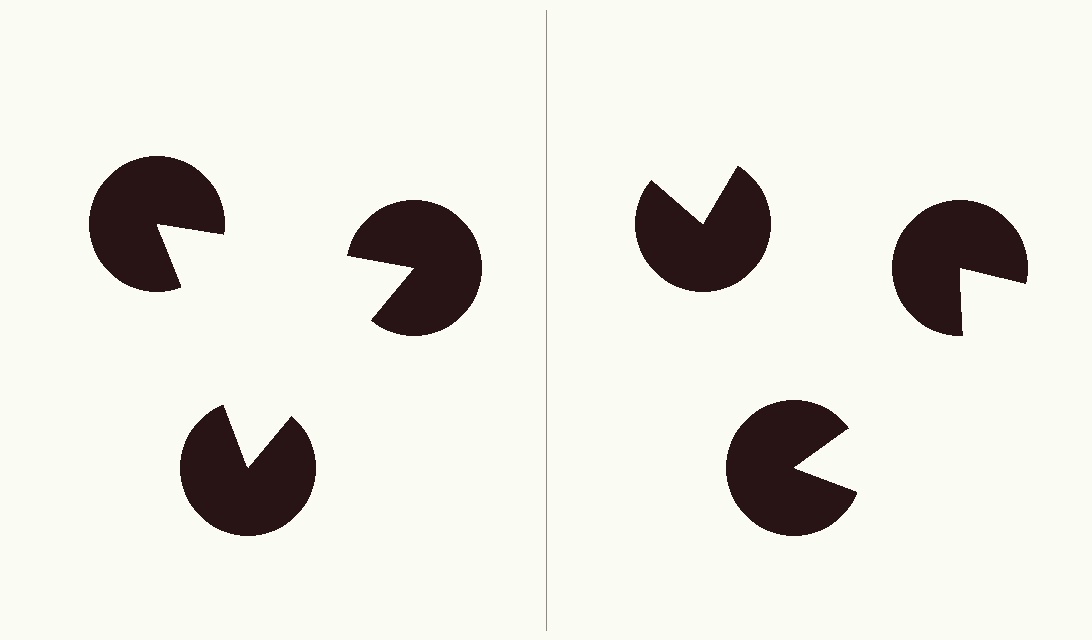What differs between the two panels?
The pac-man discs are positioned identically on both sides; only the wedge orientations differ. On the left they align to a triangle; on the right they are misaligned.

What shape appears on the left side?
An illusory triangle.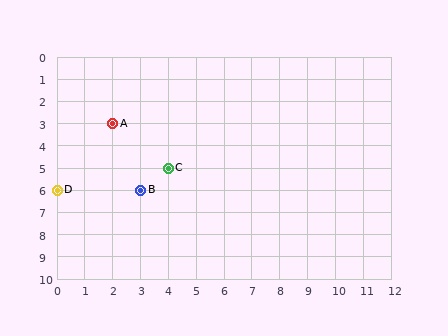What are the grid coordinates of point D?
Point D is at grid coordinates (0, 6).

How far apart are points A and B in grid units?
Points A and B are 1 column and 3 rows apart (about 3.2 grid units diagonally).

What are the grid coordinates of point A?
Point A is at grid coordinates (2, 3).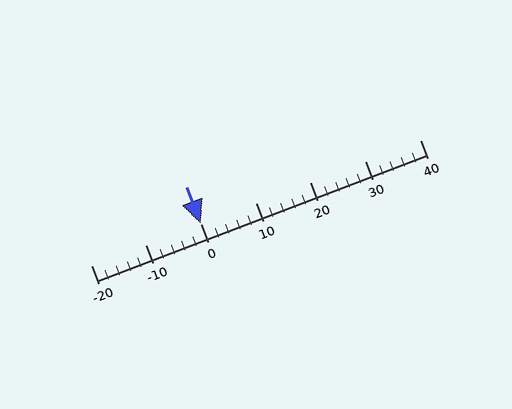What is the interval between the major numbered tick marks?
The major tick marks are spaced 10 units apart.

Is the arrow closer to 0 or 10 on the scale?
The arrow is closer to 0.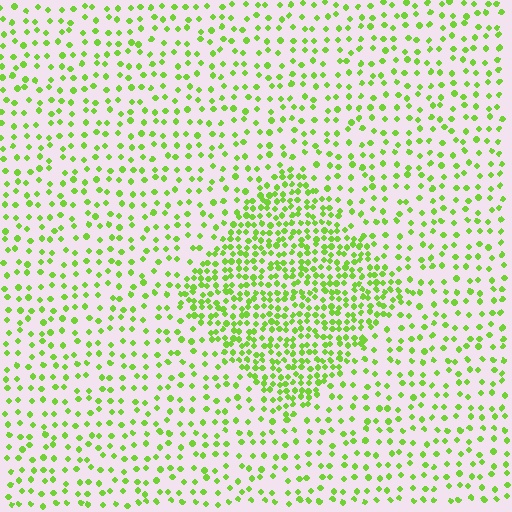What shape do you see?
I see a diamond.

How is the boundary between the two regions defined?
The boundary is defined by a change in element density (approximately 2.3x ratio). All elements are the same color, size, and shape.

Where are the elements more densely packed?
The elements are more densely packed inside the diamond boundary.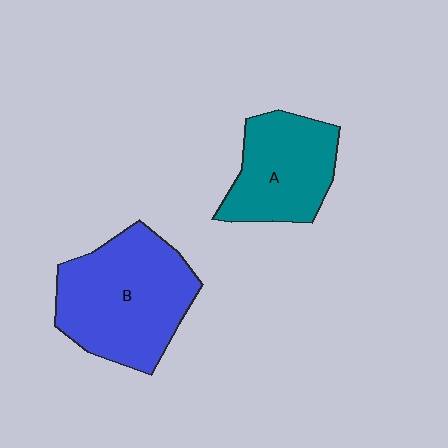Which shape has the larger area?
Shape B (blue).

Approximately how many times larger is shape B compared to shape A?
Approximately 1.4 times.